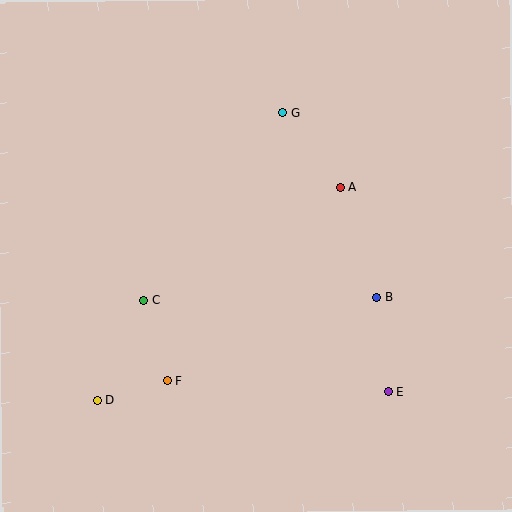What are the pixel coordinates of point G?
Point G is at (283, 112).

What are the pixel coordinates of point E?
Point E is at (389, 392).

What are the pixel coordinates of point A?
Point A is at (341, 187).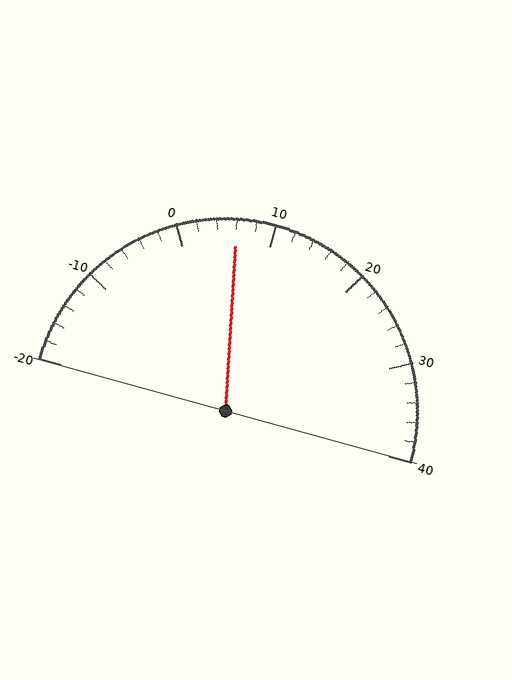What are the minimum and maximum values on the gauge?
The gauge ranges from -20 to 40.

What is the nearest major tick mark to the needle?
The nearest major tick mark is 10.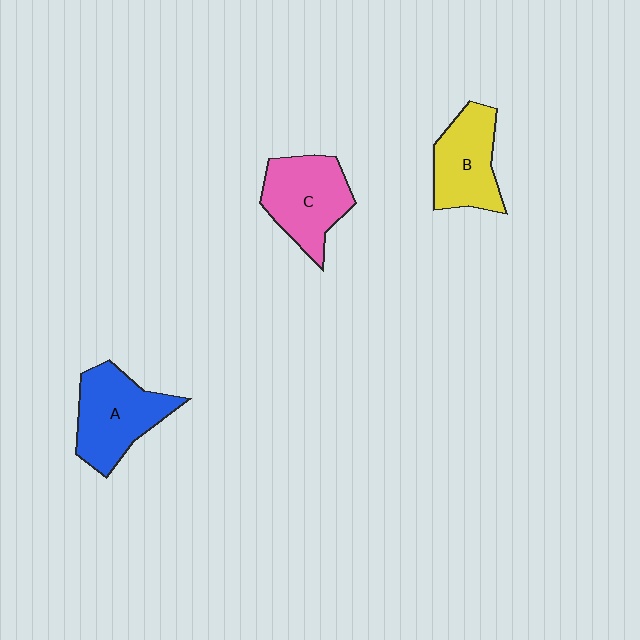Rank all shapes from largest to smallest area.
From largest to smallest: A (blue), C (pink), B (yellow).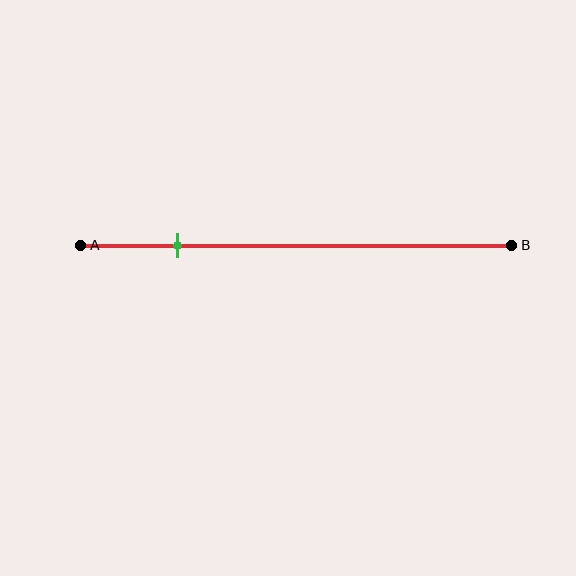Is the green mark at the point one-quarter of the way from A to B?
Yes, the mark is approximately at the one-quarter point.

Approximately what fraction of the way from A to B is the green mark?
The green mark is approximately 20% of the way from A to B.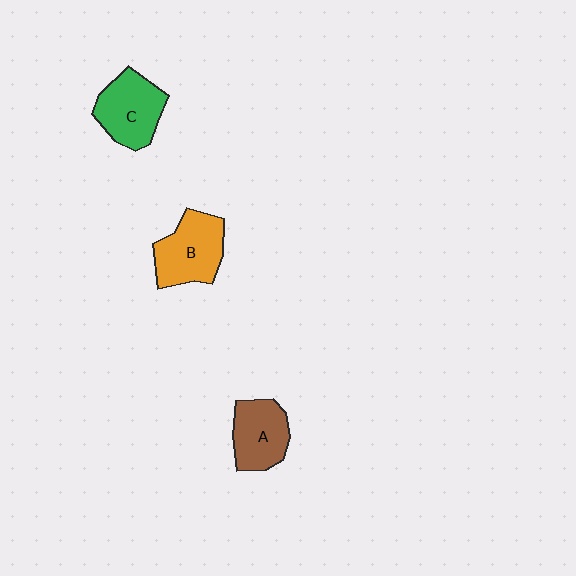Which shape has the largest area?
Shape B (orange).